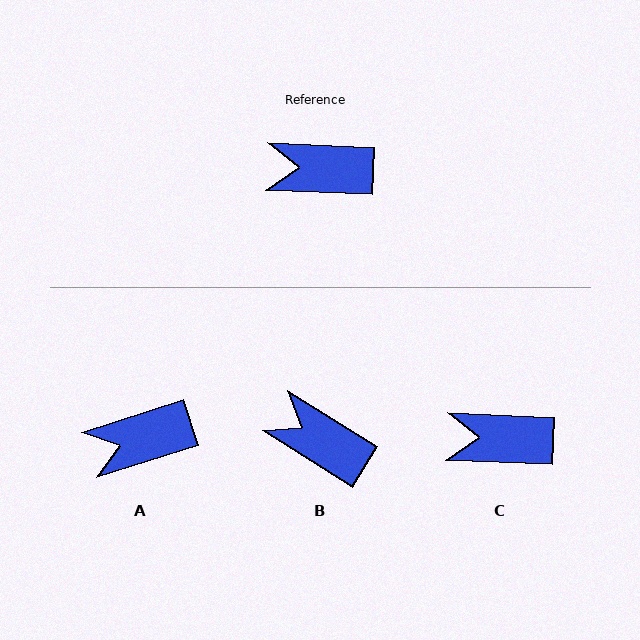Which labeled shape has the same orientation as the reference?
C.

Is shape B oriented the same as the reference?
No, it is off by about 30 degrees.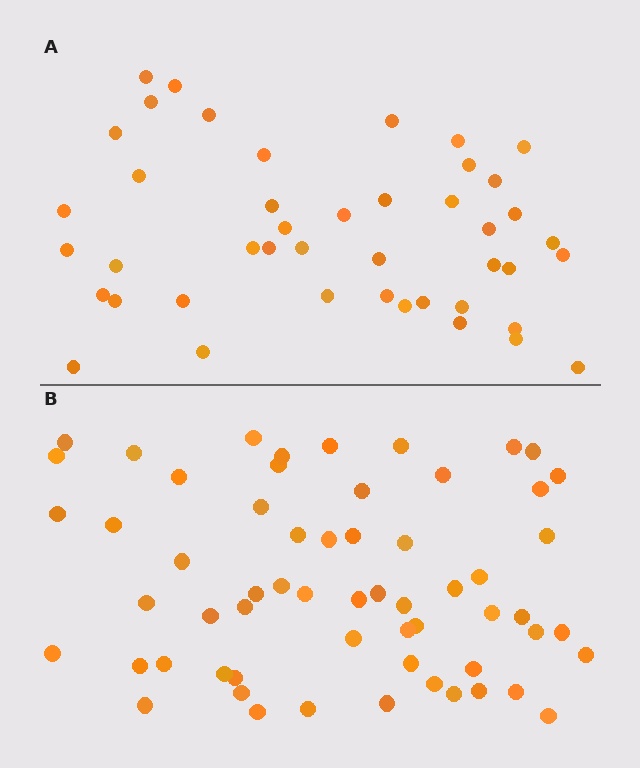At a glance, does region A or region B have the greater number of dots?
Region B (the bottom region) has more dots.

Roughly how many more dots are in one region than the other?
Region B has approximately 15 more dots than region A.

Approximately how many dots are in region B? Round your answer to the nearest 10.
About 60 dots.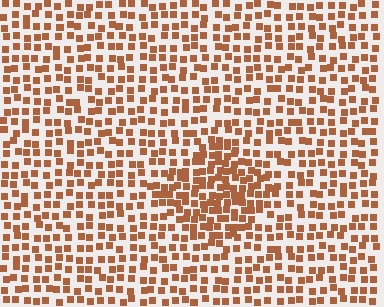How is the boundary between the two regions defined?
The boundary is defined by a change in element density (approximately 1.8x ratio). All elements are the same color, size, and shape.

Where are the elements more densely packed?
The elements are more densely packed inside the diamond boundary.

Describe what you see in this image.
The image contains small brown elements arranged at two different densities. A diamond-shaped region is visible where the elements are more densely packed than the surrounding area.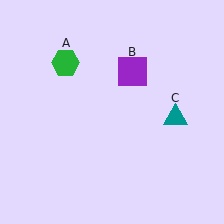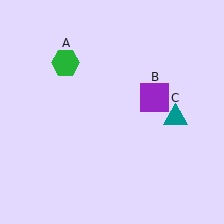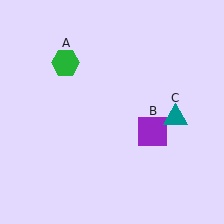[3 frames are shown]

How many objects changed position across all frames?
1 object changed position: purple square (object B).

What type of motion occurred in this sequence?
The purple square (object B) rotated clockwise around the center of the scene.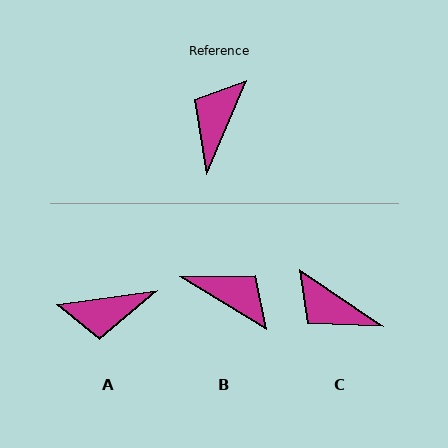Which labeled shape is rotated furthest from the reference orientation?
A, about 121 degrees away.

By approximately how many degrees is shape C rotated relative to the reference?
Approximately 79 degrees counter-clockwise.